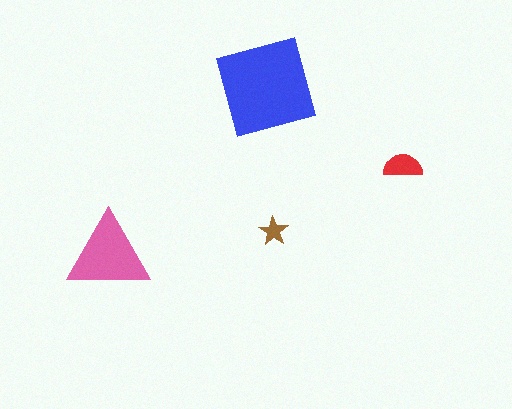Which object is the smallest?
The brown star.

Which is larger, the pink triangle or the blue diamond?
The blue diamond.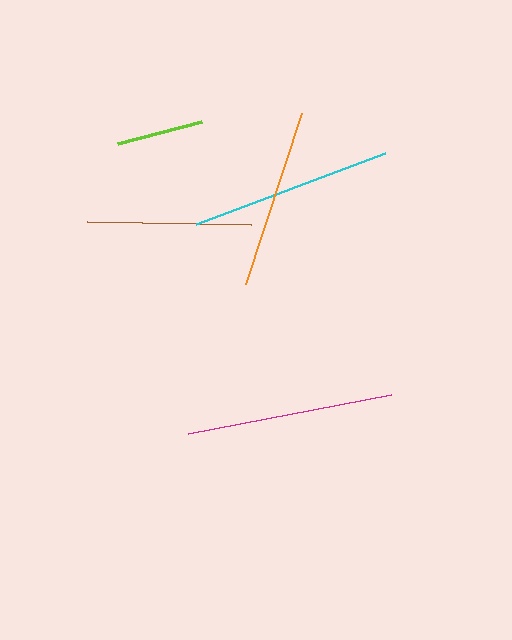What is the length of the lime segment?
The lime segment is approximately 87 pixels long.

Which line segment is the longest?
The magenta line is the longest at approximately 206 pixels.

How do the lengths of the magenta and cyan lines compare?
The magenta and cyan lines are approximately the same length.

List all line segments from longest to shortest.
From longest to shortest: magenta, cyan, orange, brown, lime.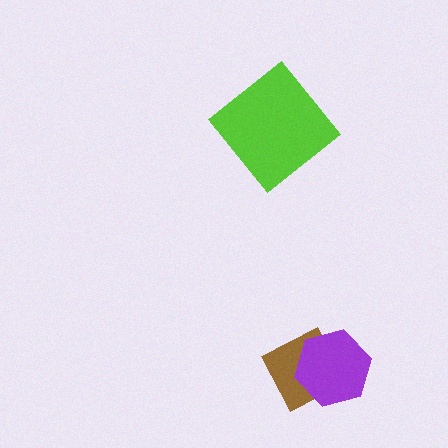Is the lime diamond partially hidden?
No, no other shape covers it.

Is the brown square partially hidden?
Yes, it is partially covered by another shape.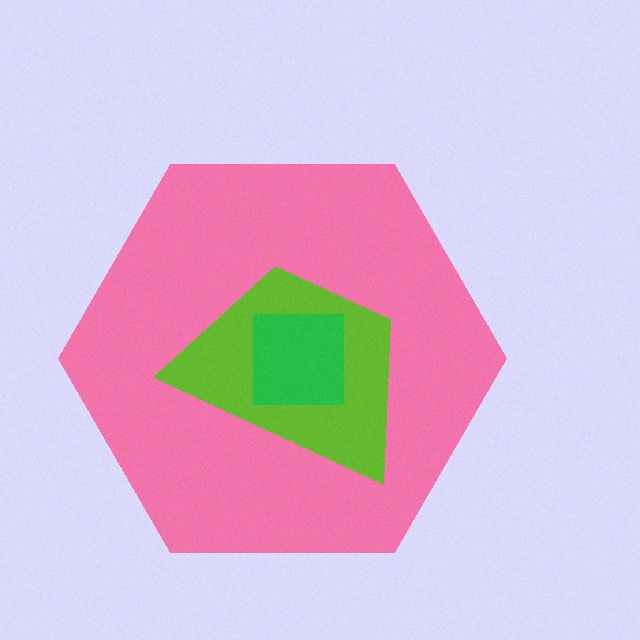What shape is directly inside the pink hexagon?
The lime trapezoid.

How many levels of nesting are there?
3.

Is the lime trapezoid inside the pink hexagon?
Yes.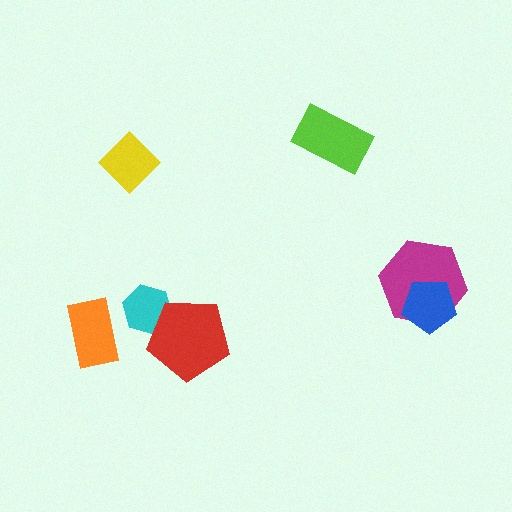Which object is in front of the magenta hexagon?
The blue pentagon is in front of the magenta hexagon.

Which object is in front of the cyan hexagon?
The red pentagon is in front of the cyan hexagon.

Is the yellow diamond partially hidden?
No, no other shape covers it.